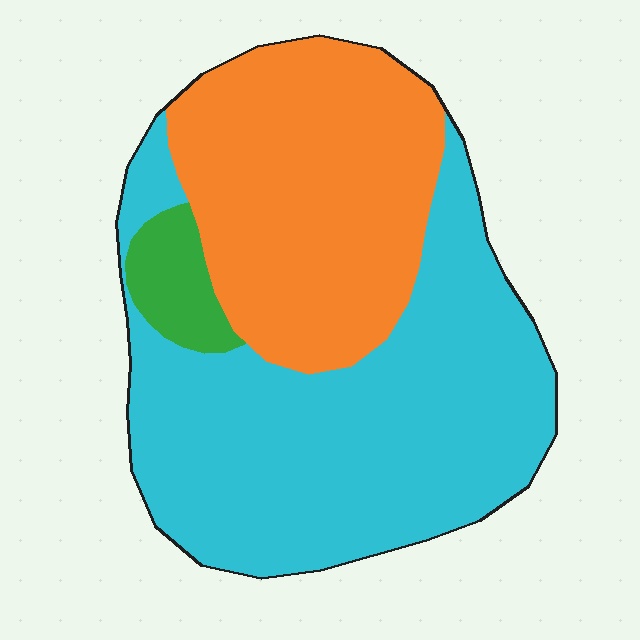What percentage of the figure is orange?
Orange takes up about three eighths (3/8) of the figure.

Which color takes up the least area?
Green, at roughly 5%.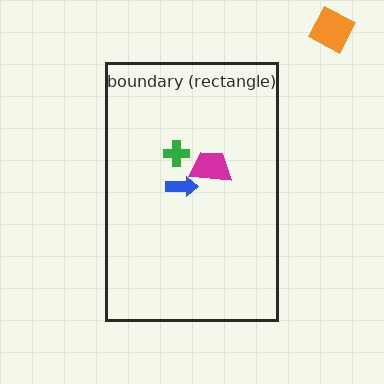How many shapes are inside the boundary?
3 inside, 1 outside.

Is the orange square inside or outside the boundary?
Outside.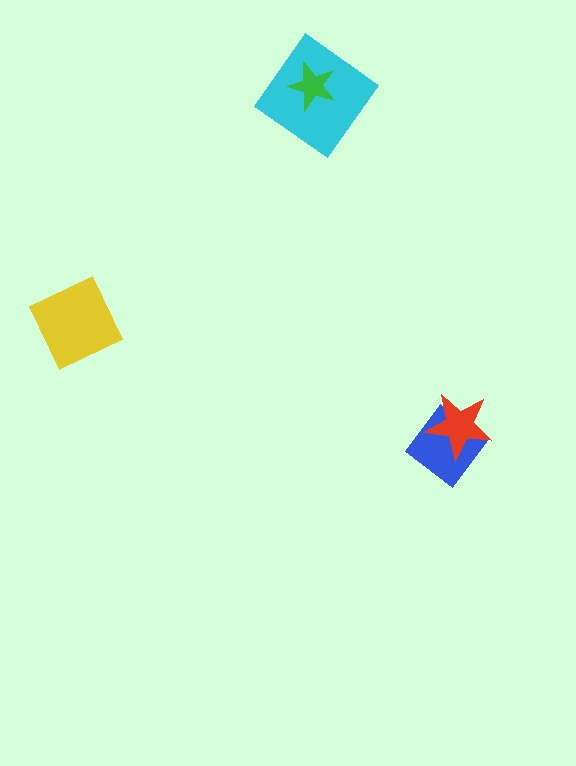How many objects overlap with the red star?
1 object overlaps with the red star.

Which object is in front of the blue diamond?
The red star is in front of the blue diamond.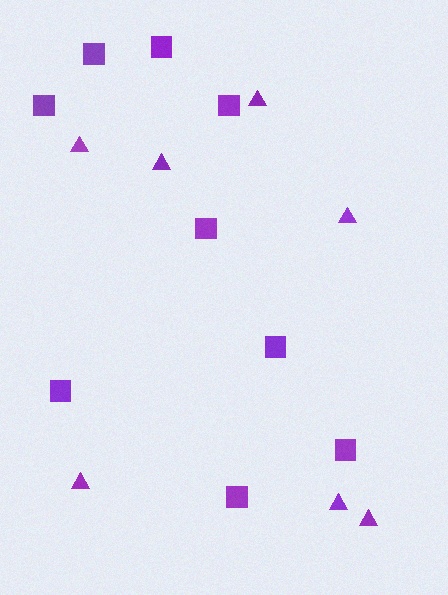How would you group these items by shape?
There are 2 groups: one group of triangles (7) and one group of squares (9).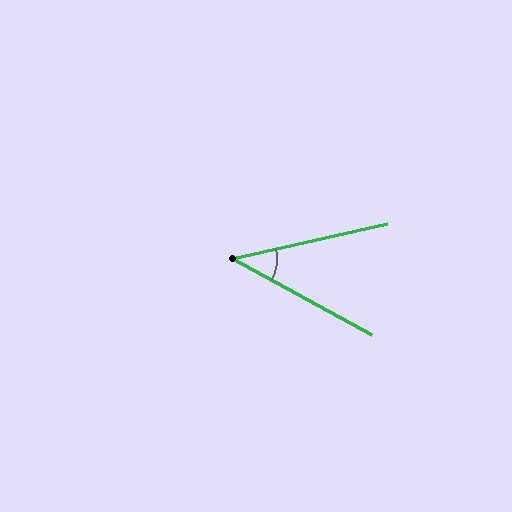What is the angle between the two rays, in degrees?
Approximately 42 degrees.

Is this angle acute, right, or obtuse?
It is acute.